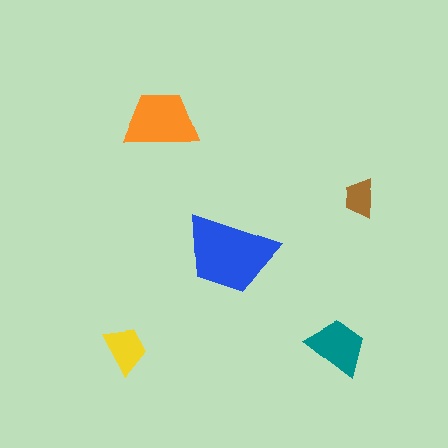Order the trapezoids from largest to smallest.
the blue one, the orange one, the teal one, the yellow one, the brown one.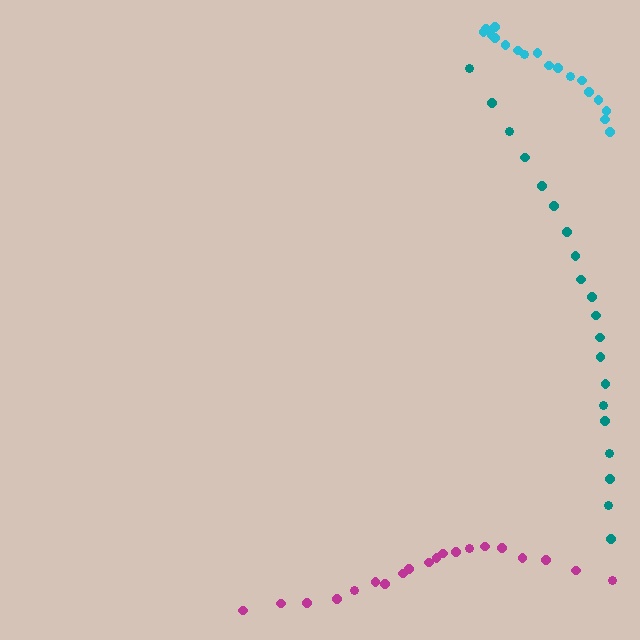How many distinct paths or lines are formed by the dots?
There are 3 distinct paths.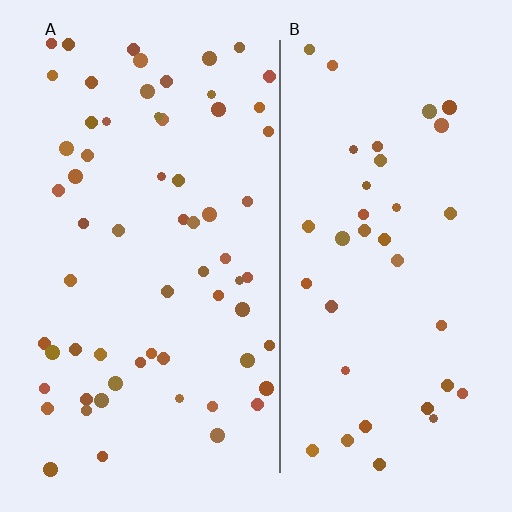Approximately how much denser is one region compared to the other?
Approximately 1.7× — region A over region B.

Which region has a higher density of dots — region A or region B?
A (the left).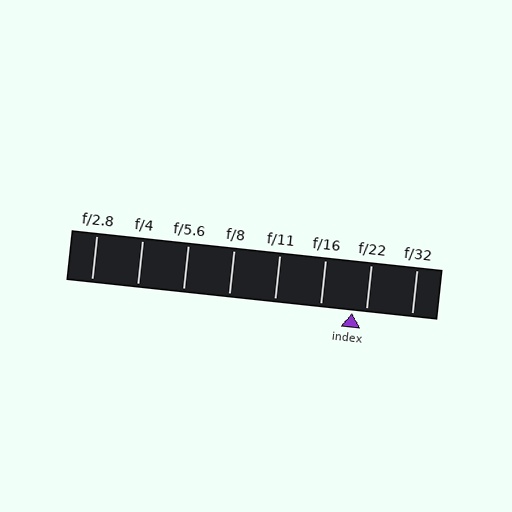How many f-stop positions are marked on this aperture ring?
There are 8 f-stop positions marked.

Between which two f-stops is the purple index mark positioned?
The index mark is between f/16 and f/22.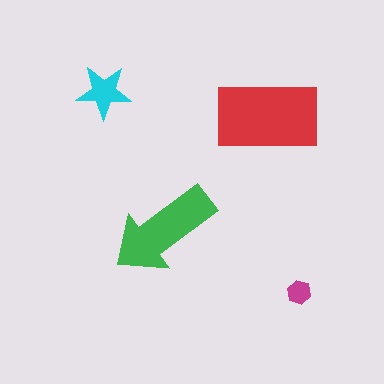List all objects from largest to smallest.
The red rectangle, the green arrow, the cyan star, the magenta hexagon.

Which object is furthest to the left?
The cyan star is leftmost.